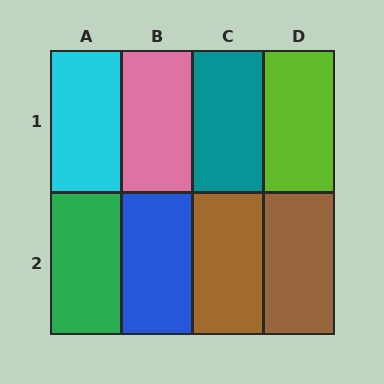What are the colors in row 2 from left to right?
Green, blue, brown, brown.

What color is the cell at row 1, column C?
Teal.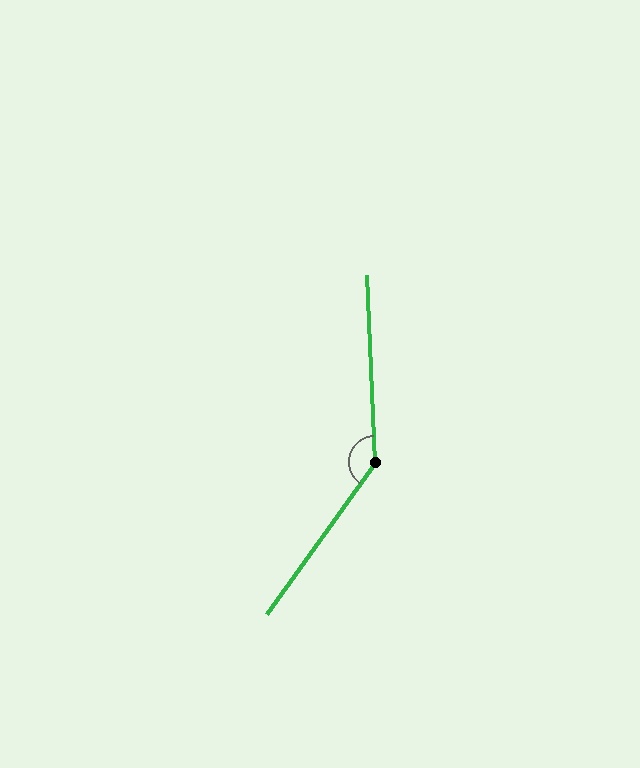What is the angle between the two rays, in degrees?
Approximately 142 degrees.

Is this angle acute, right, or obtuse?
It is obtuse.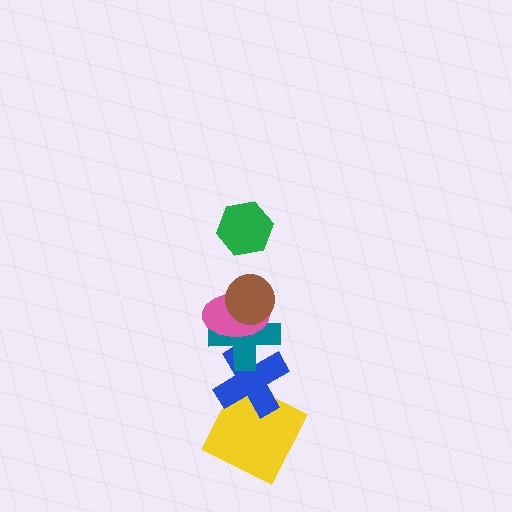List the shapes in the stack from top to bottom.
From top to bottom: the green hexagon, the brown circle, the pink ellipse, the teal cross, the blue cross, the yellow square.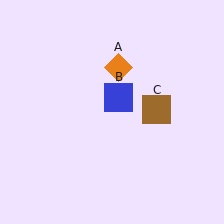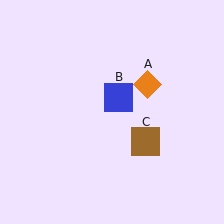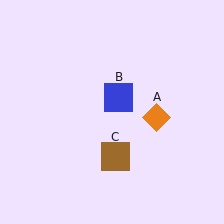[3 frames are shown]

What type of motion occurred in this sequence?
The orange diamond (object A), brown square (object C) rotated clockwise around the center of the scene.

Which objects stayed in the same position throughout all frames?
Blue square (object B) remained stationary.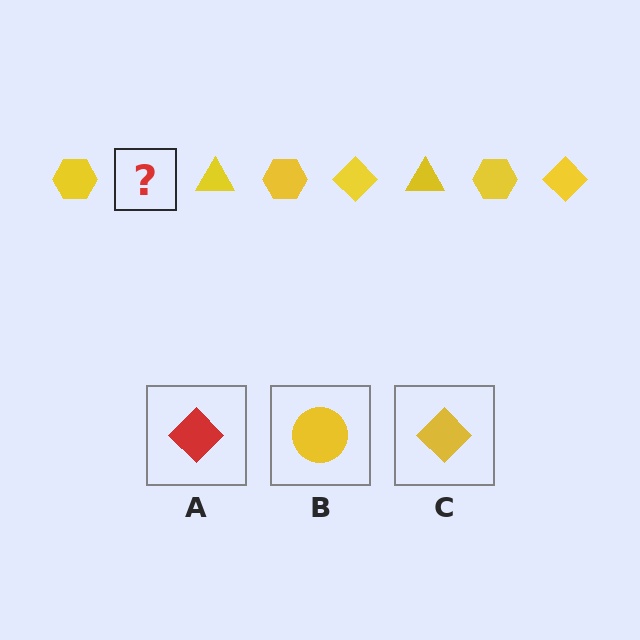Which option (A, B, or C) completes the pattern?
C.